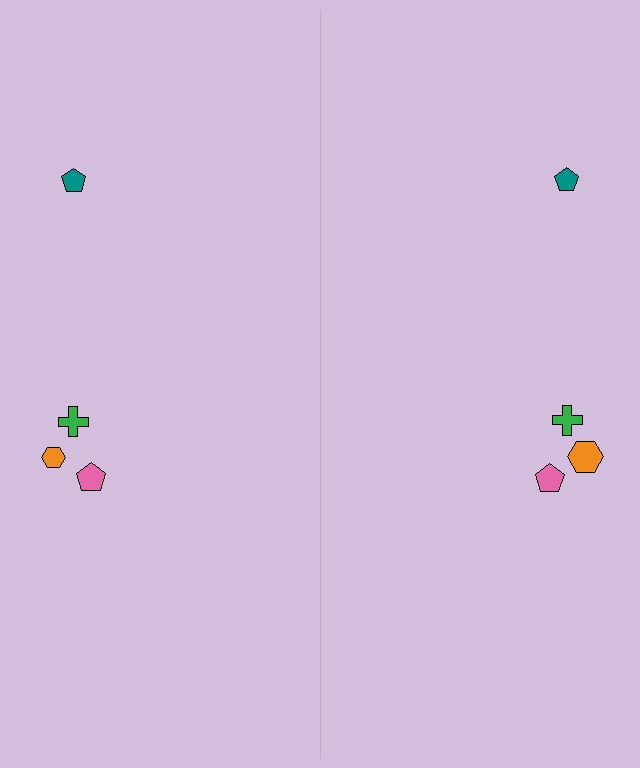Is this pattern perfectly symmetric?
No, the pattern is not perfectly symmetric. The orange hexagon on the right side has a different size than its mirror counterpart.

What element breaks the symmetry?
The orange hexagon on the right side has a different size than its mirror counterpart.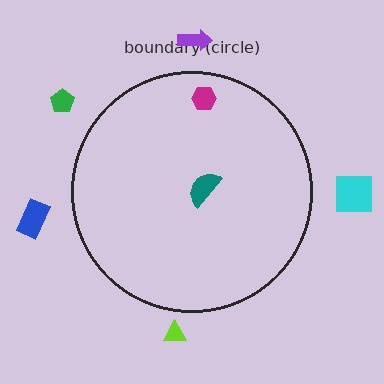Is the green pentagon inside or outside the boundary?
Outside.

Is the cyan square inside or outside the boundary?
Outside.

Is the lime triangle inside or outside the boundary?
Outside.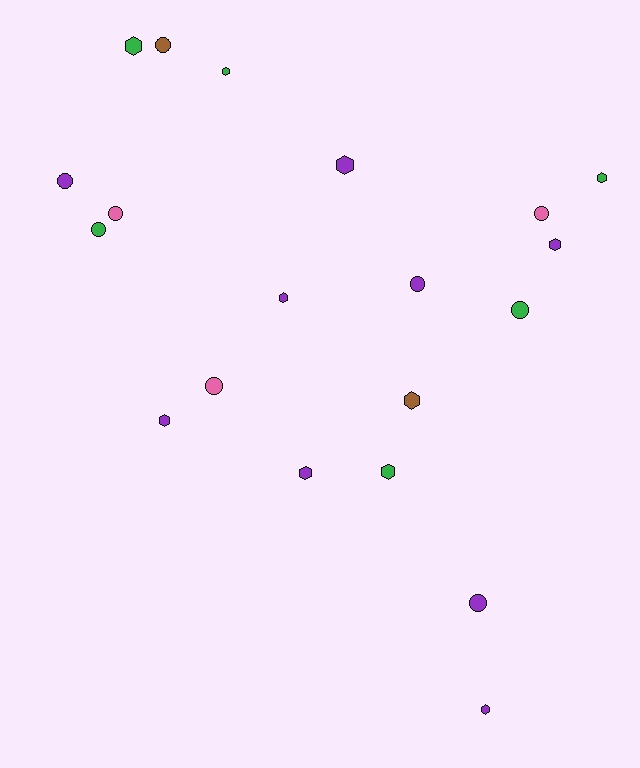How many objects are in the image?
There are 20 objects.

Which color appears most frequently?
Purple, with 9 objects.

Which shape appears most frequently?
Hexagon, with 11 objects.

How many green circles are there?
There are 2 green circles.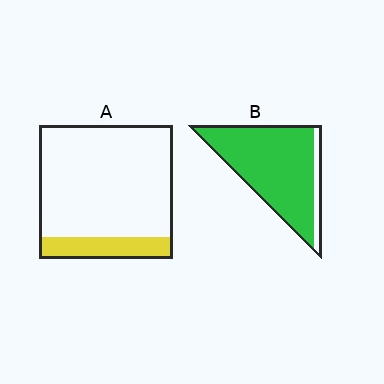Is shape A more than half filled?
No.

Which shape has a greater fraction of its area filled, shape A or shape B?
Shape B.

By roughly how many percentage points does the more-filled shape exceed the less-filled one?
By roughly 70 percentage points (B over A).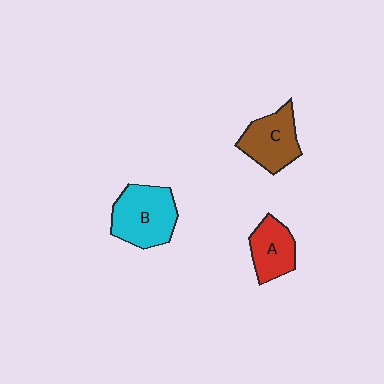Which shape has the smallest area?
Shape A (red).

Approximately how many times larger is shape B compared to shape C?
Approximately 1.2 times.